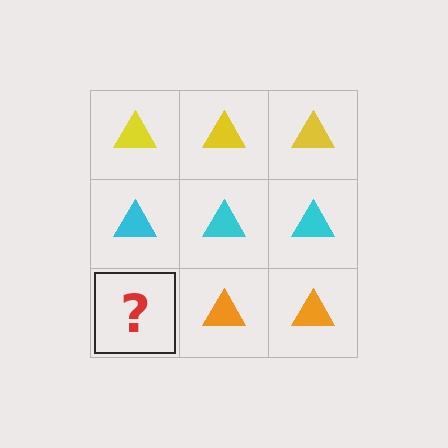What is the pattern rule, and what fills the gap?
The rule is that each row has a consistent color. The gap should be filled with an orange triangle.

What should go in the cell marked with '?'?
The missing cell should contain an orange triangle.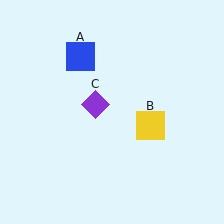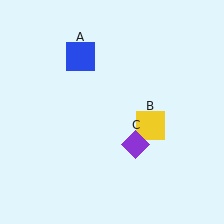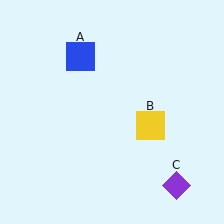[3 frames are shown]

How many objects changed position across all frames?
1 object changed position: purple diamond (object C).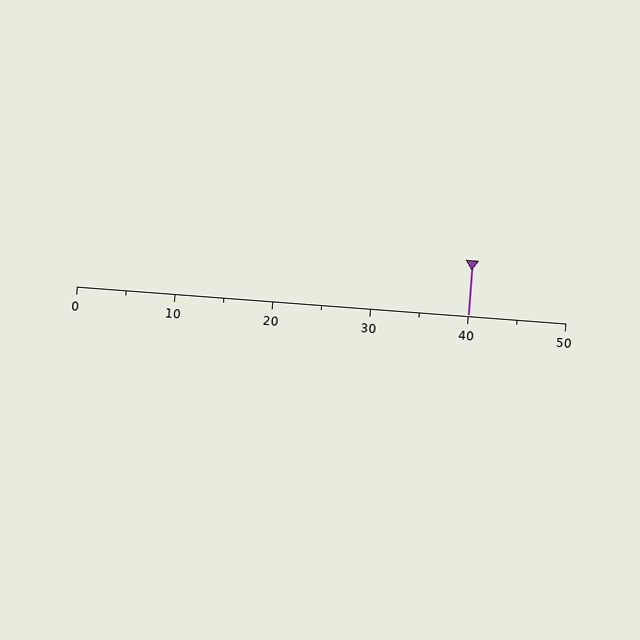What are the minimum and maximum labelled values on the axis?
The axis runs from 0 to 50.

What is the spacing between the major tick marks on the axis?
The major ticks are spaced 10 apart.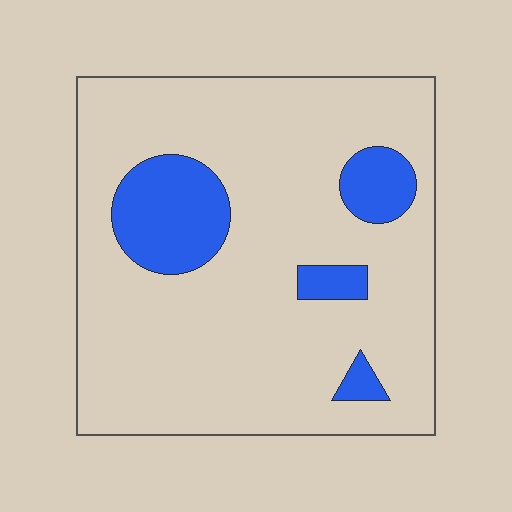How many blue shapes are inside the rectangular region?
4.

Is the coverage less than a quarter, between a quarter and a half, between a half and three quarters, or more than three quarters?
Less than a quarter.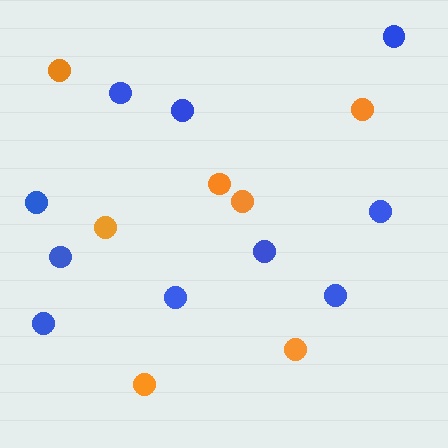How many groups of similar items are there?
There are 2 groups: one group of orange circles (7) and one group of blue circles (10).